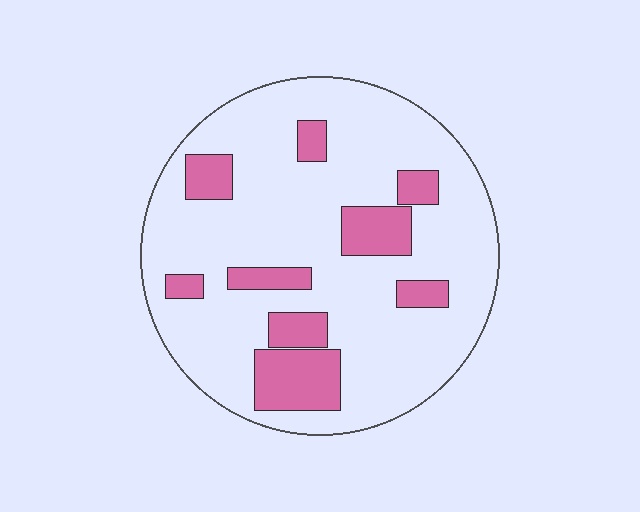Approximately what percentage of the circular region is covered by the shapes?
Approximately 20%.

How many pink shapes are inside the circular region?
9.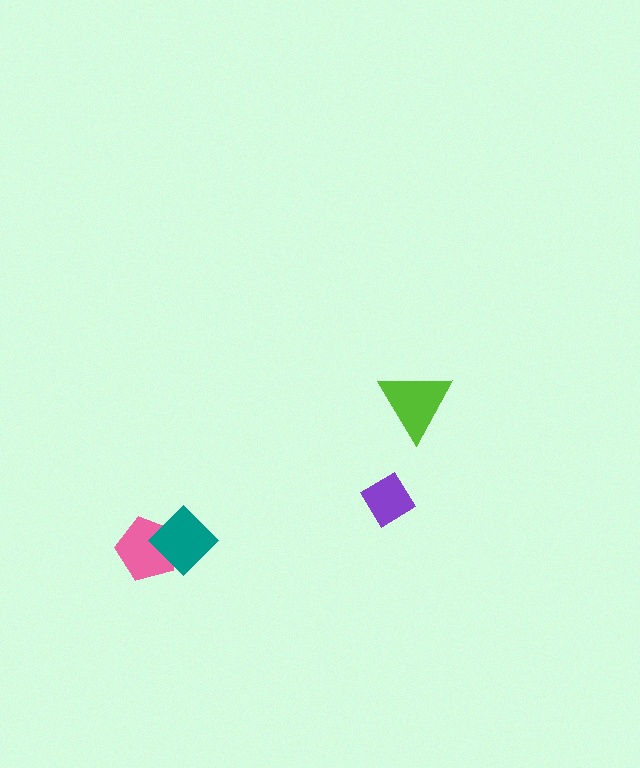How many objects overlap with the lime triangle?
0 objects overlap with the lime triangle.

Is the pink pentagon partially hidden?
Yes, it is partially covered by another shape.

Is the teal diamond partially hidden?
No, no other shape covers it.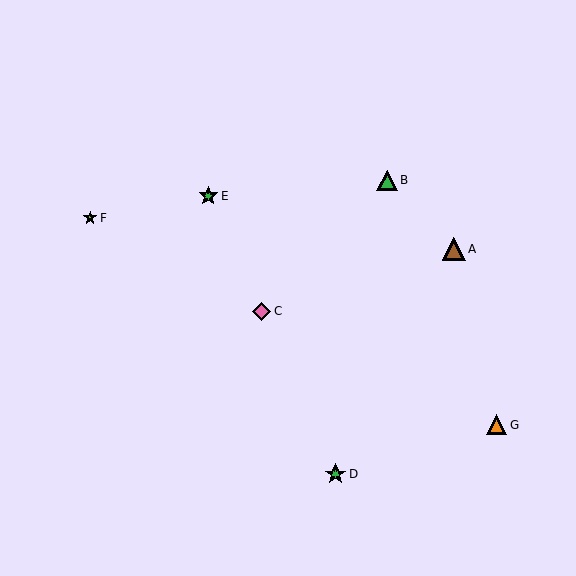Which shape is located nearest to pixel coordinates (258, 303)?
The pink diamond (labeled C) at (262, 311) is nearest to that location.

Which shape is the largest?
The brown triangle (labeled A) is the largest.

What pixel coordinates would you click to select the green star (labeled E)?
Click at (208, 196) to select the green star E.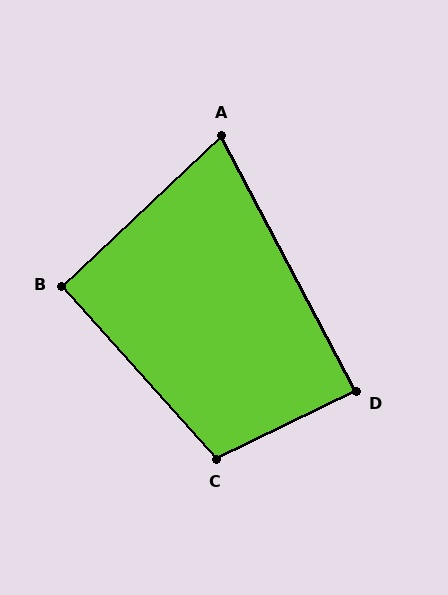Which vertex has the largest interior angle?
C, at approximately 106 degrees.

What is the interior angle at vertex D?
Approximately 88 degrees (approximately right).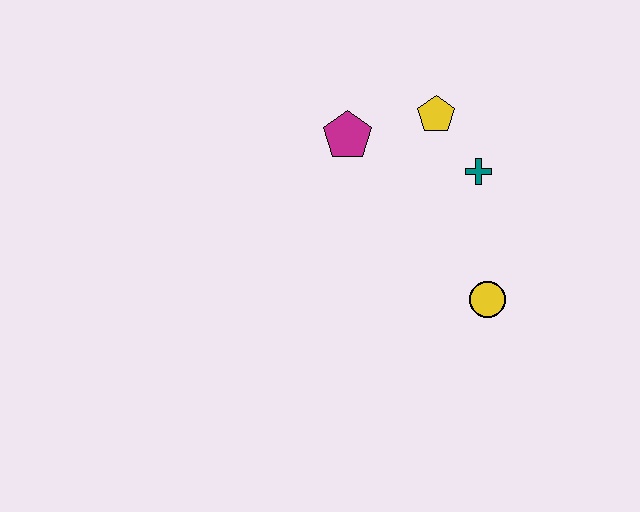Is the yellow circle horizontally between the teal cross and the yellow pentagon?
No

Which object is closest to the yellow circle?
The teal cross is closest to the yellow circle.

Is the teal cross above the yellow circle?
Yes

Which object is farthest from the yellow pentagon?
The yellow circle is farthest from the yellow pentagon.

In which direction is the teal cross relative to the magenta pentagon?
The teal cross is to the right of the magenta pentagon.